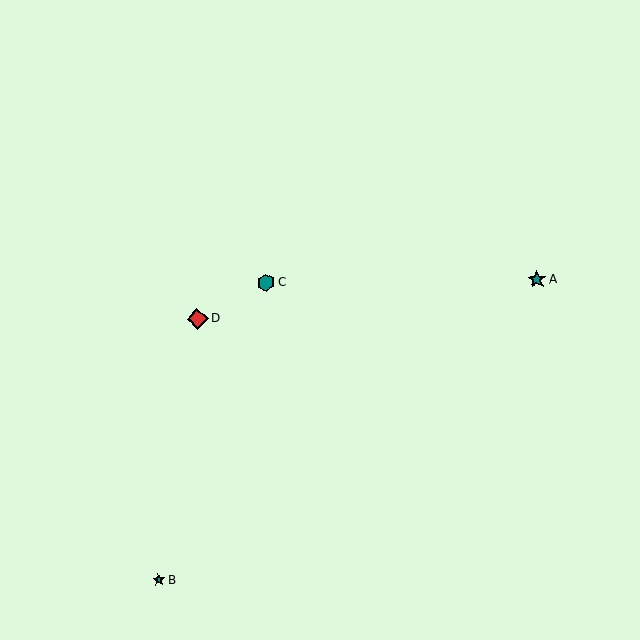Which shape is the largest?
The red diamond (labeled D) is the largest.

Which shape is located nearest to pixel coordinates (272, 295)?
The teal hexagon (labeled C) at (266, 282) is nearest to that location.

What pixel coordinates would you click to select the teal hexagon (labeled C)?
Click at (266, 282) to select the teal hexagon C.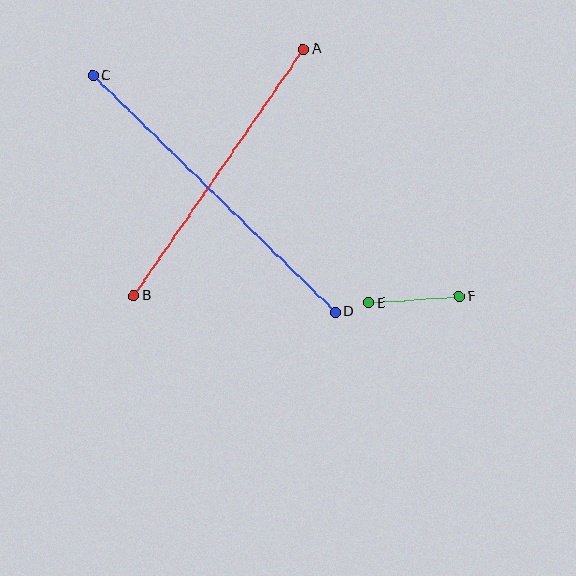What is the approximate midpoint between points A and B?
The midpoint is at approximately (219, 172) pixels.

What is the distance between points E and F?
The distance is approximately 91 pixels.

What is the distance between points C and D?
The distance is approximately 338 pixels.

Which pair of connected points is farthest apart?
Points C and D are farthest apart.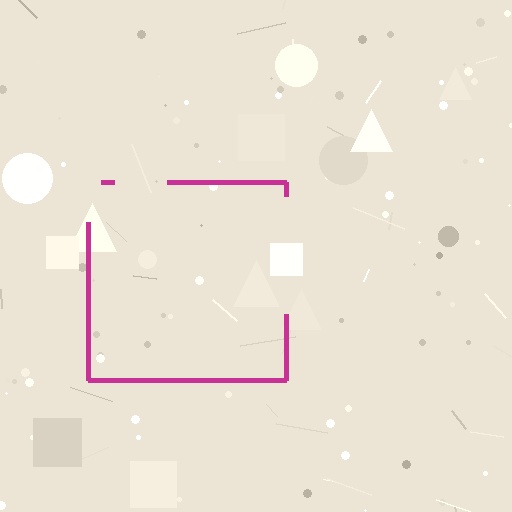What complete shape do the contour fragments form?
The contour fragments form a square.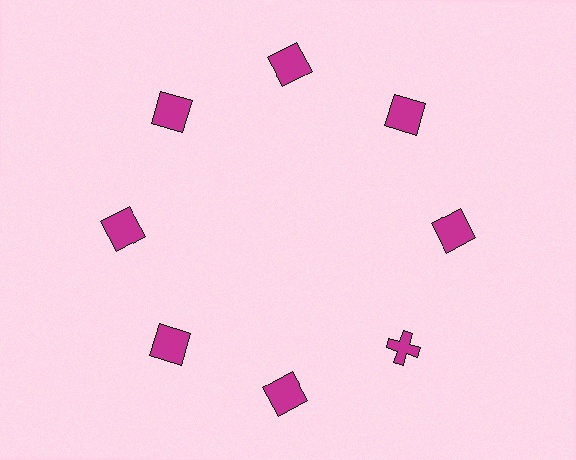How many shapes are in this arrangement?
There are 8 shapes arranged in a ring pattern.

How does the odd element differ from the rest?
It has a different shape: cross instead of square.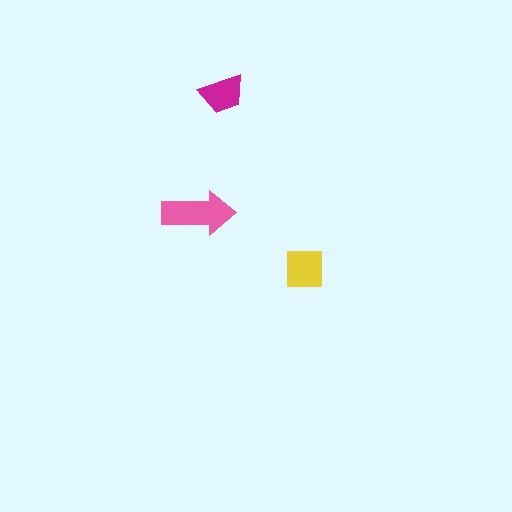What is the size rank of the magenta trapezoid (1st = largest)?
3rd.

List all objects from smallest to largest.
The magenta trapezoid, the yellow square, the pink arrow.